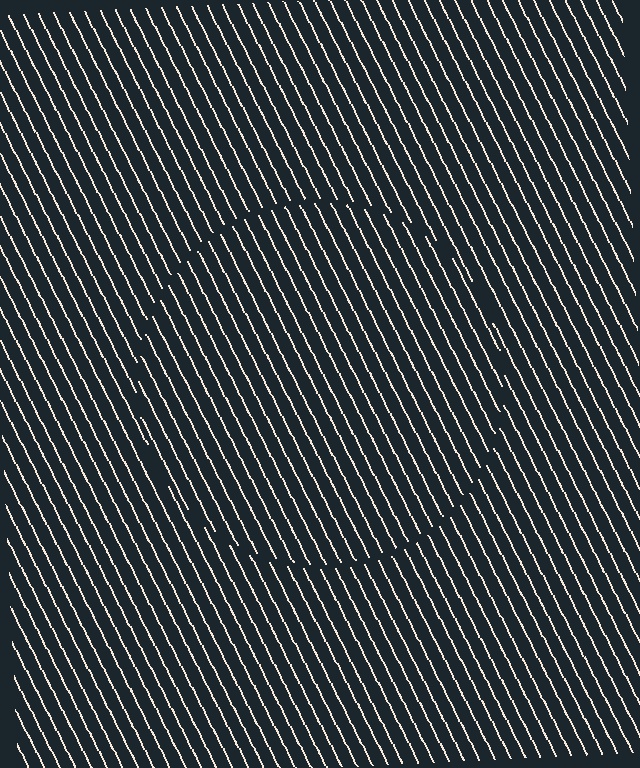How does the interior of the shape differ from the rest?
The interior of the shape contains the same grating, shifted by half a period — the contour is defined by the phase discontinuity where line-ends from the inner and outer gratings abut.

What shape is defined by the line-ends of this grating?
An illusory circle. The interior of the shape contains the same grating, shifted by half a period — the contour is defined by the phase discontinuity where line-ends from the inner and outer gratings abut.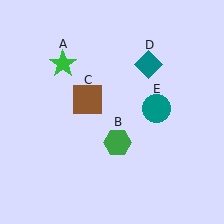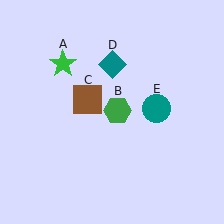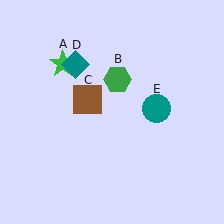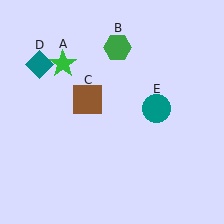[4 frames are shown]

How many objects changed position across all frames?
2 objects changed position: green hexagon (object B), teal diamond (object D).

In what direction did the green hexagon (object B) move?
The green hexagon (object B) moved up.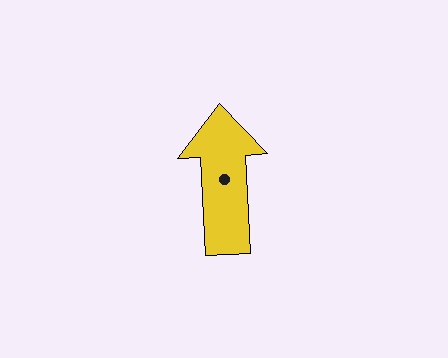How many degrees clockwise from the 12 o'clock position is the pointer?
Approximately 357 degrees.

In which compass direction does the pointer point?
North.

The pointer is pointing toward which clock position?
Roughly 12 o'clock.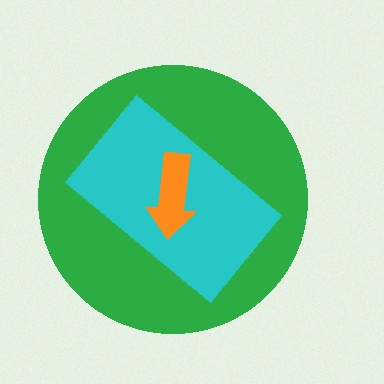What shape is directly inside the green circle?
The cyan rectangle.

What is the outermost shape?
The green circle.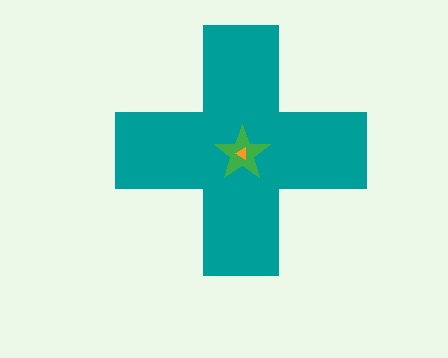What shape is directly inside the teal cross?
The green star.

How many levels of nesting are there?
3.